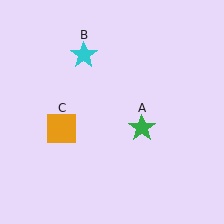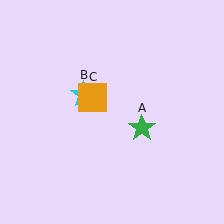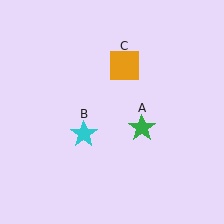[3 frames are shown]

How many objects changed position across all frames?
2 objects changed position: cyan star (object B), orange square (object C).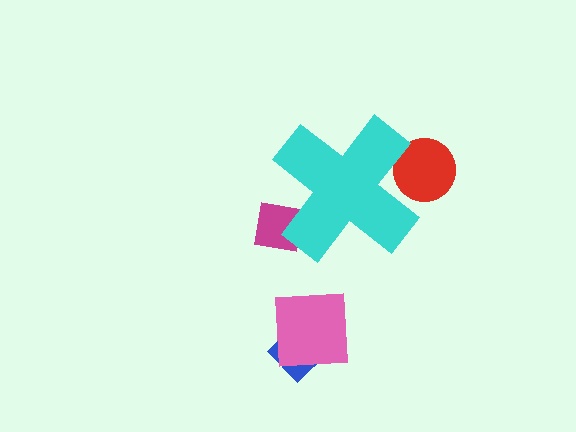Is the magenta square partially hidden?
Yes, the magenta square is partially hidden behind the cyan cross.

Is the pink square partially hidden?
No, the pink square is fully visible.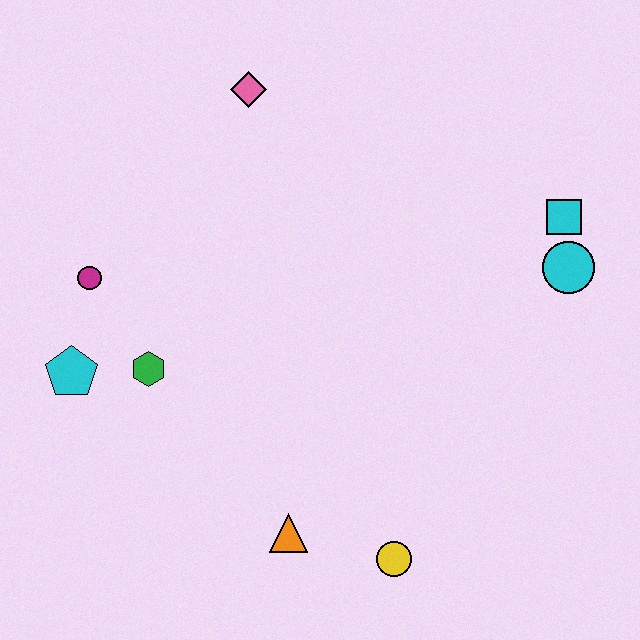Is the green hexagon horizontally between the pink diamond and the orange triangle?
No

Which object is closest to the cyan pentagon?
The green hexagon is closest to the cyan pentagon.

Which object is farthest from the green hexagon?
The cyan square is farthest from the green hexagon.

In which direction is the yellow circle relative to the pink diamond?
The yellow circle is below the pink diamond.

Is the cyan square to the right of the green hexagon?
Yes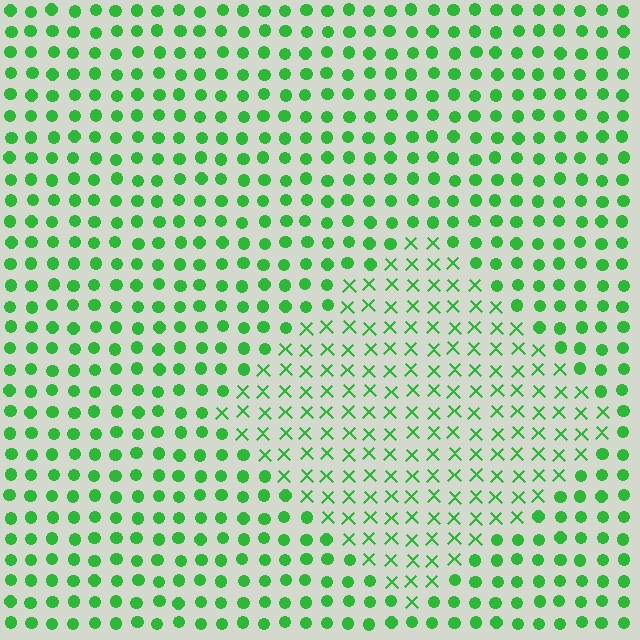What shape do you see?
I see a diamond.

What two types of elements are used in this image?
The image uses X marks inside the diamond region and circles outside it.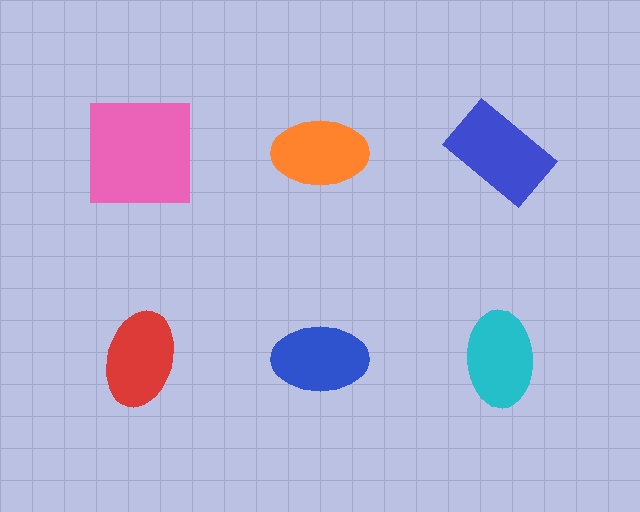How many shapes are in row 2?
3 shapes.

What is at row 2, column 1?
A red ellipse.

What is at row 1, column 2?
An orange ellipse.